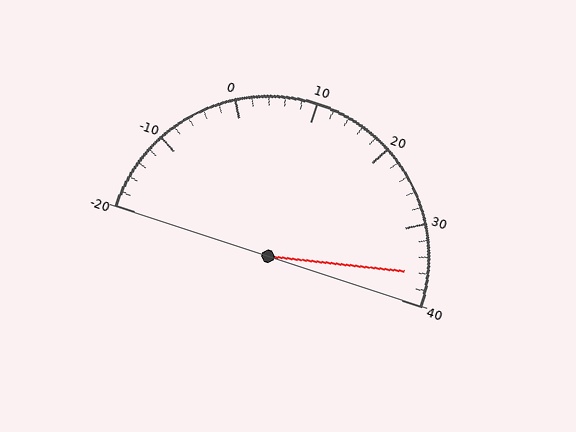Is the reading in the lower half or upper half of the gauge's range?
The reading is in the upper half of the range (-20 to 40).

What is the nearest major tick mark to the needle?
The nearest major tick mark is 40.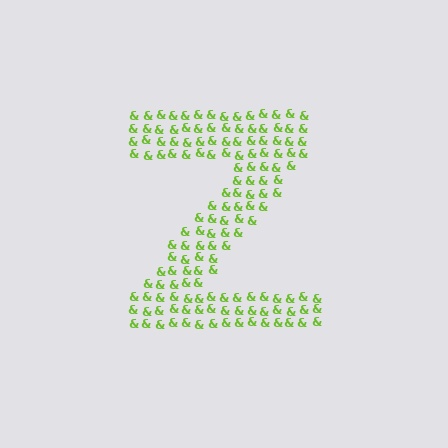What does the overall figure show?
The overall figure shows the letter Z.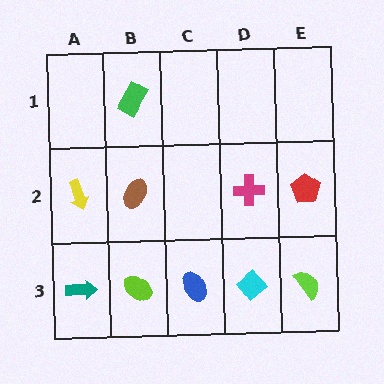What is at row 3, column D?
A cyan diamond.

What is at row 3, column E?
A lime semicircle.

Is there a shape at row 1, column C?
No, that cell is empty.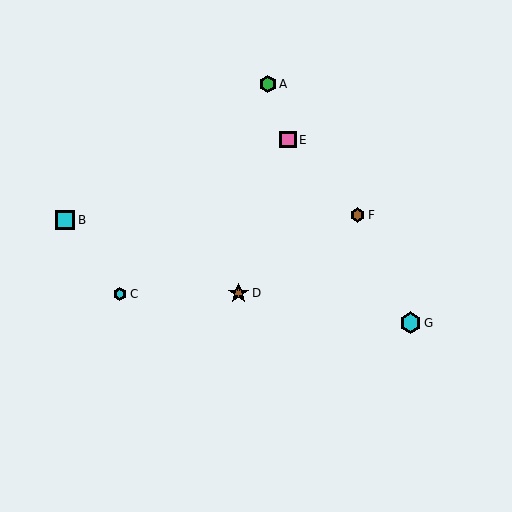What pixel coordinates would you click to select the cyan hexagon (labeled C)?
Click at (120, 294) to select the cyan hexagon C.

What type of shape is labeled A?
Shape A is a green hexagon.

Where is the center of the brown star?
The center of the brown star is at (238, 293).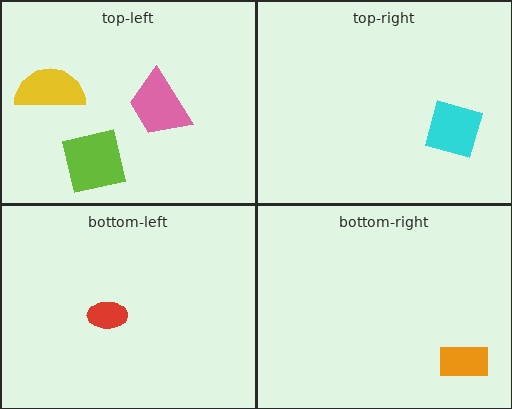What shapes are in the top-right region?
The cyan diamond.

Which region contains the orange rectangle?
The bottom-right region.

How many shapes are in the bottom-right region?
1.